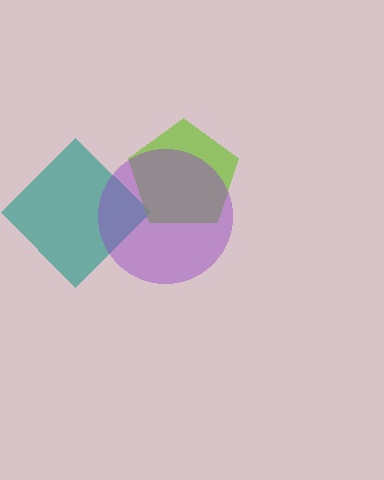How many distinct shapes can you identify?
There are 3 distinct shapes: a teal diamond, a lime pentagon, a purple circle.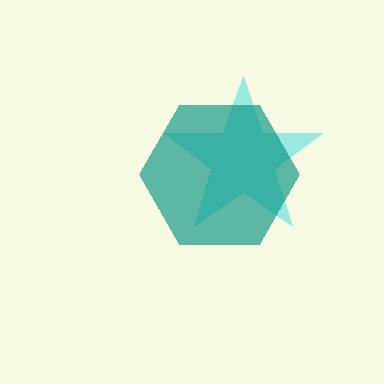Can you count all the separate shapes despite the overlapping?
Yes, there are 2 separate shapes.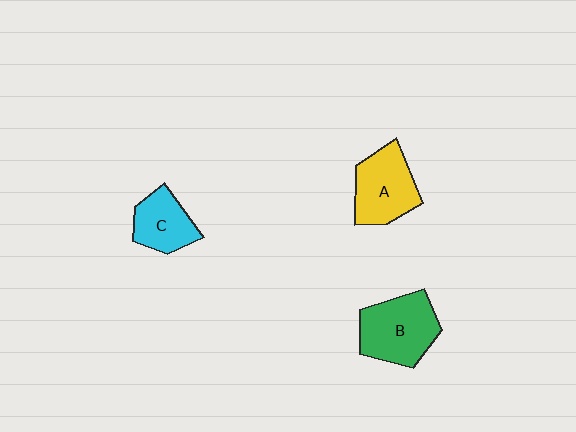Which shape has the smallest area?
Shape C (cyan).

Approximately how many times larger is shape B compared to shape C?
Approximately 1.5 times.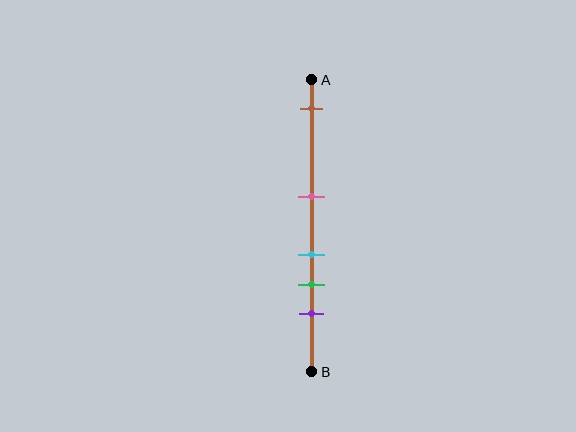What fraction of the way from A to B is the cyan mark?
The cyan mark is approximately 60% (0.6) of the way from A to B.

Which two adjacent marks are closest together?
The cyan and green marks are the closest adjacent pair.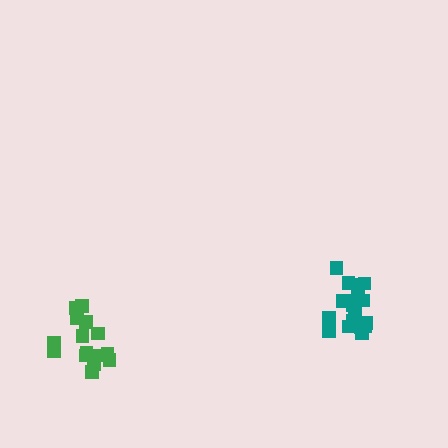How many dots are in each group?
Group 1: 15 dots, Group 2: 20 dots (35 total).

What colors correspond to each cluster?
The clusters are colored: green, teal.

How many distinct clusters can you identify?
There are 2 distinct clusters.